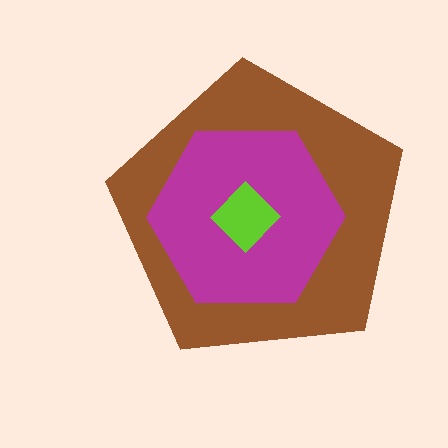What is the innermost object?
The lime diamond.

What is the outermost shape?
The brown pentagon.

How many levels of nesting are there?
3.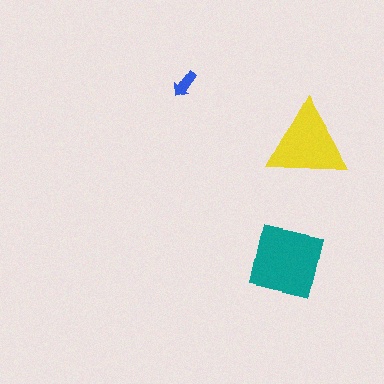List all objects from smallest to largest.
The blue arrow, the yellow triangle, the teal square.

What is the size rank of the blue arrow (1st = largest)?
3rd.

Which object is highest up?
The blue arrow is topmost.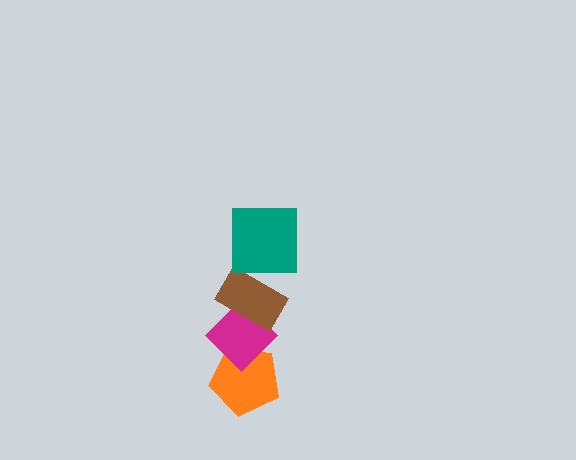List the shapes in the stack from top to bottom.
From top to bottom: the teal square, the brown rectangle, the magenta diamond, the orange pentagon.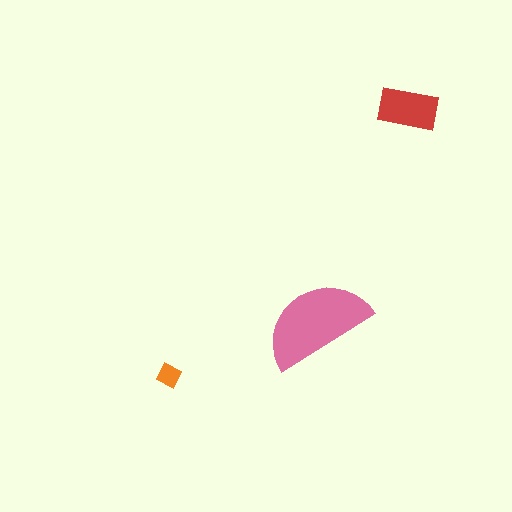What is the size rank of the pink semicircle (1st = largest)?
1st.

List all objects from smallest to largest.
The orange diamond, the red rectangle, the pink semicircle.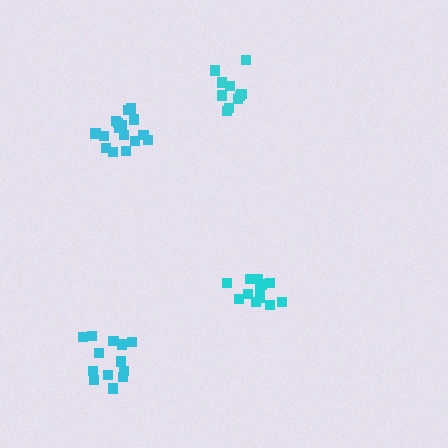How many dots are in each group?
Group 1: 10 dots, Group 2: 12 dots, Group 3: 13 dots, Group 4: 16 dots (51 total).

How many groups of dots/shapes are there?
There are 4 groups.